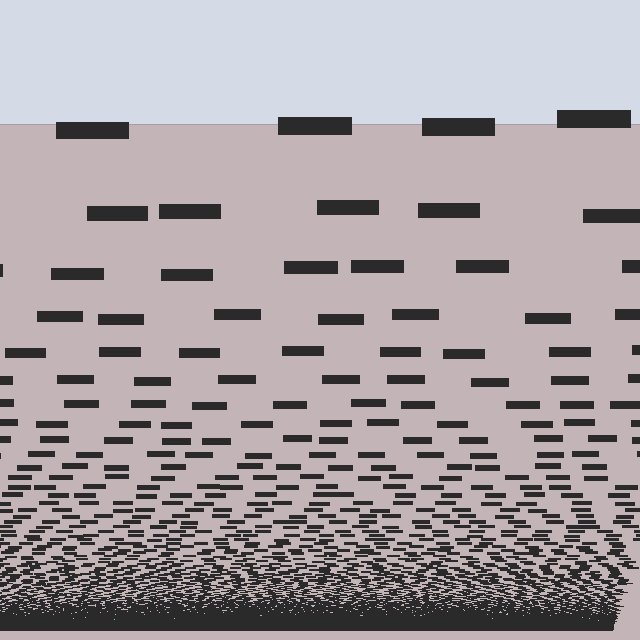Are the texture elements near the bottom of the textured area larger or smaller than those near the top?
Smaller. The gradient is inverted — elements near the bottom are smaller and denser.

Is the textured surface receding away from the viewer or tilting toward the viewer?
The surface appears to tilt toward the viewer. Texture elements get larger and sparser toward the top.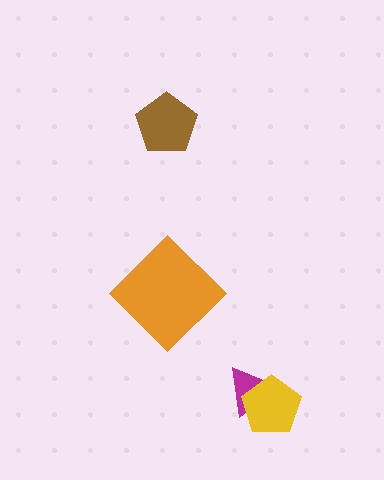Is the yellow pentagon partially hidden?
No, no other shape covers it.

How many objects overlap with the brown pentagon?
0 objects overlap with the brown pentagon.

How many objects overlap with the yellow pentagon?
1 object overlaps with the yellow pentagon.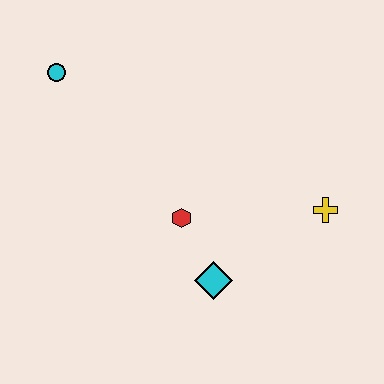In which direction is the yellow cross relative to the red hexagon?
The yellow cross is to the right of the red hexagon.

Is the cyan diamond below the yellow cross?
Yes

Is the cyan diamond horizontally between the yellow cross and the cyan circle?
Yes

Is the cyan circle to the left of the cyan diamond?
Yes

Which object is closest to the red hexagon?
The cyan diamond is closest to the red hexagon.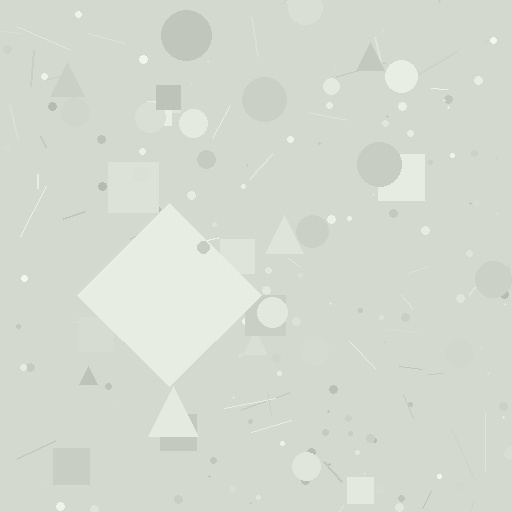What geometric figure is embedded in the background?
A diamond is embedded in the background.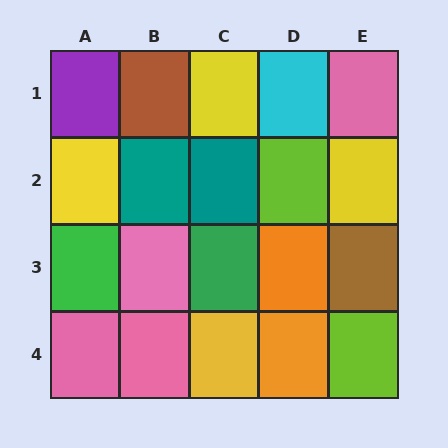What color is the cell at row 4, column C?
Yellow.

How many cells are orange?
2 cells are orange.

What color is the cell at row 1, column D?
Cyan.